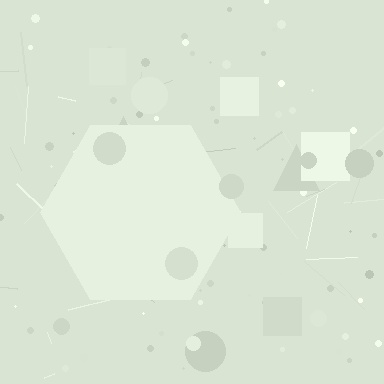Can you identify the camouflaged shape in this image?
The camouflaged shape is a hexagon.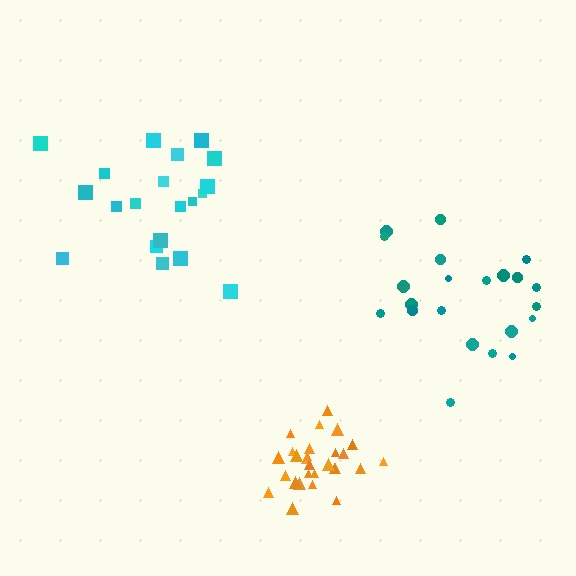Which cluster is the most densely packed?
Orange.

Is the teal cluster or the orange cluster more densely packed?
Orange.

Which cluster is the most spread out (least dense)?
Teal.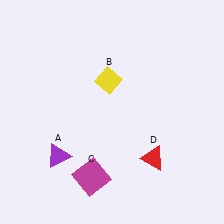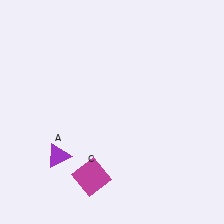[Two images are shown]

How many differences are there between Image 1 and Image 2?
There are 2 differences between the two images.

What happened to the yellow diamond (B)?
The yellow diamond (B) was removed in Image 2. It was in the top-left area of Image 1.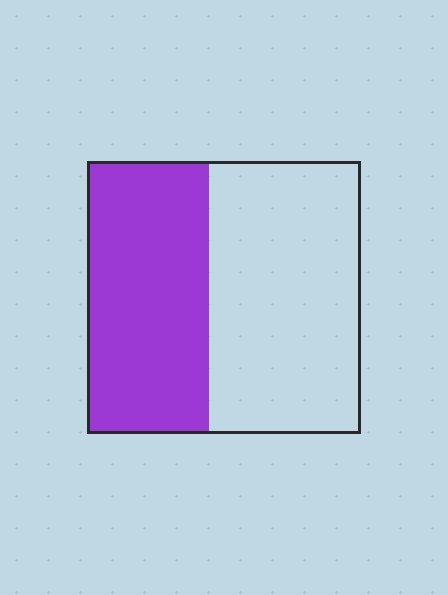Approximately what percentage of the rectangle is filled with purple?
Approximately 45%.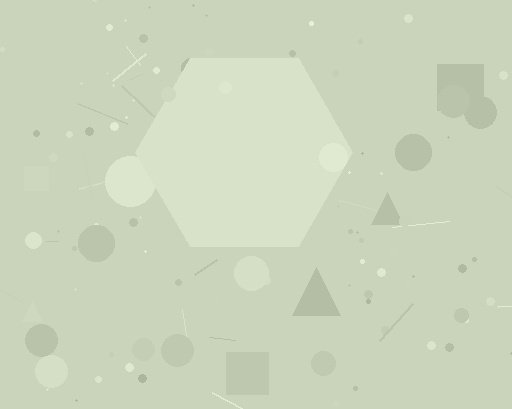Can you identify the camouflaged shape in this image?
The camouflaged shape is a hexagon.